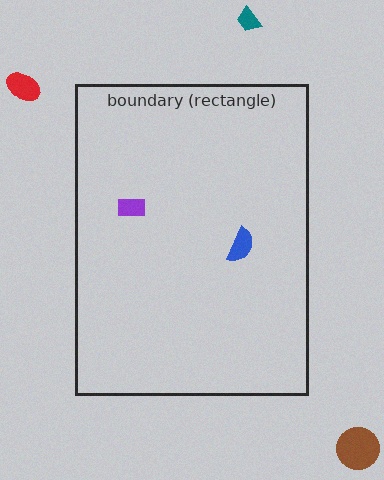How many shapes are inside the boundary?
2 inside, 3 outside.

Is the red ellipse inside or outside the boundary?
Outside.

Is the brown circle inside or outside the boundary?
Outside.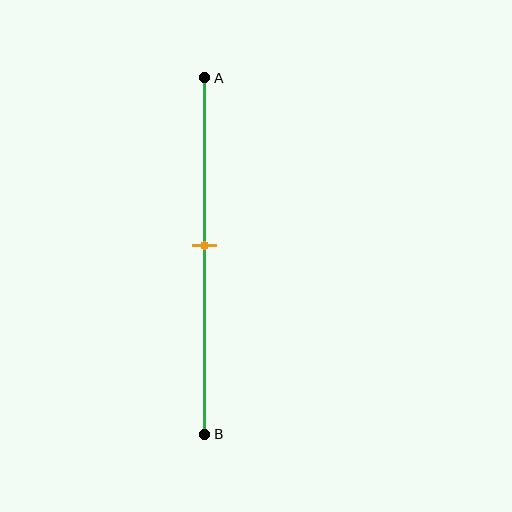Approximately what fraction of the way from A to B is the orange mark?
The orange mark is approximately 45% of the way from A to B.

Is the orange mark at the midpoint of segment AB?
Yes, the mark is approximately at the midpoint.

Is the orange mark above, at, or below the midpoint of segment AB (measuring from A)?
The orange mark is approximately at the midpoint of segment AB.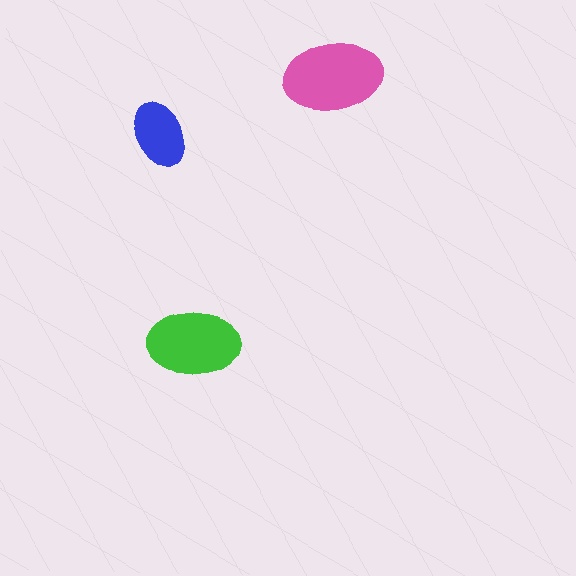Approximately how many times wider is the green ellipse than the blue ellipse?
About 1.5 times wider.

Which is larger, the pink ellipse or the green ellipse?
The pink one.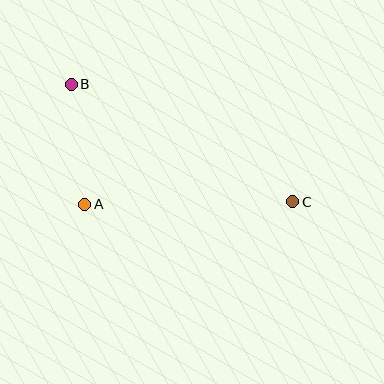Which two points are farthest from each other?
Points B and C are farthest from each other.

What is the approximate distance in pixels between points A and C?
The distance between A and C is approximately 208 pixels.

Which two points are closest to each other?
Points A and B are closest to each other.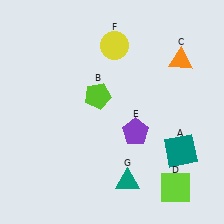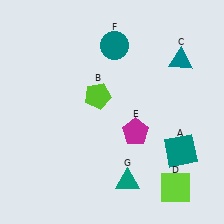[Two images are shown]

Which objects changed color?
C changed from orange to teal. E changed from purple to magenta. F changed from yellow to teal.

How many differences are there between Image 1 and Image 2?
There are 3 differences between the two images.